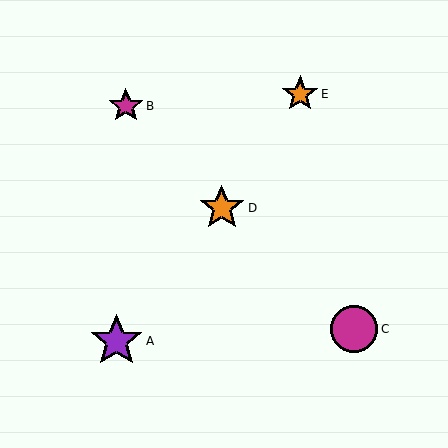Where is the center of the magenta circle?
The center of the magenta circle is at (354, 329).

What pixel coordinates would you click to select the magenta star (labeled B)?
Click at (126, 106) to select the magenta star B.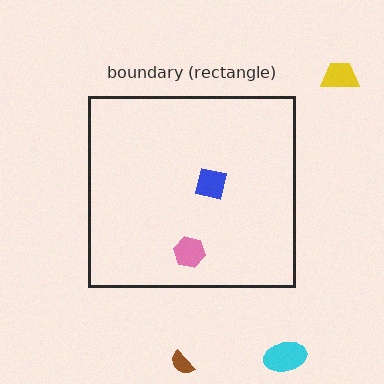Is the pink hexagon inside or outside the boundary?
Inside.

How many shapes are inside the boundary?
2 inside, 3 outside.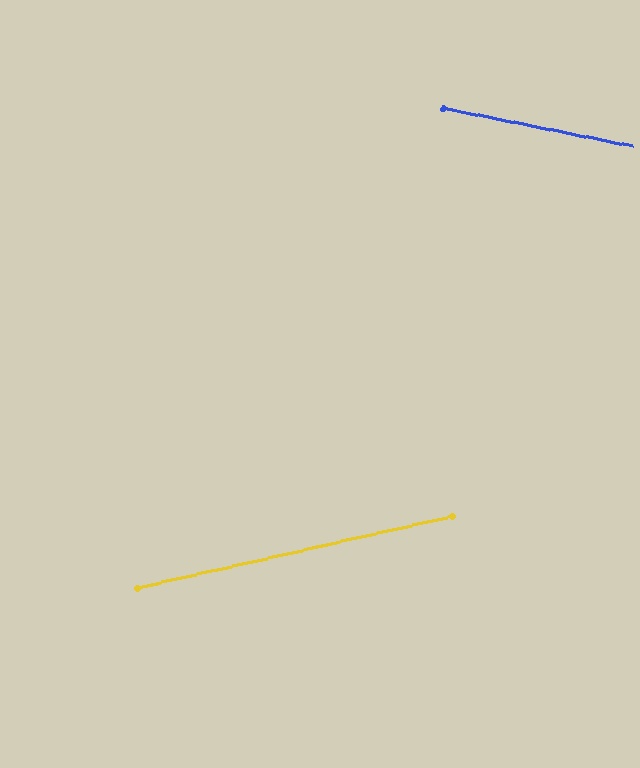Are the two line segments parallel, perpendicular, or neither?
Neither parallel nor perpendicular — they differ by about 24°.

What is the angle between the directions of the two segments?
Approximately 24 degrees.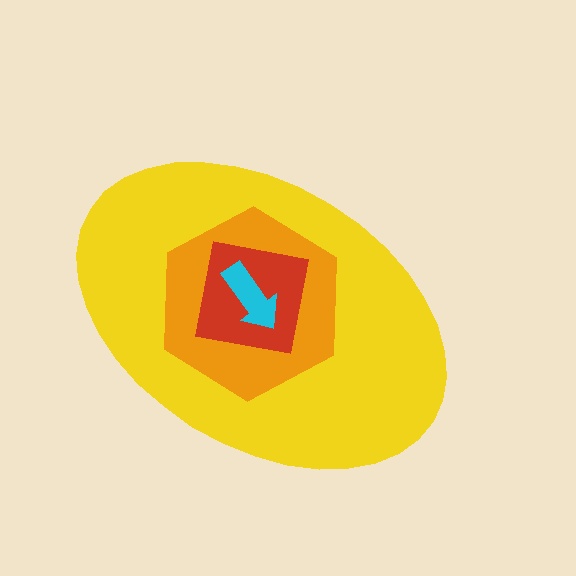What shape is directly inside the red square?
The cyan arrow.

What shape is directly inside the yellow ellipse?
The orange hexagon.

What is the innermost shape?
The cyan arrow.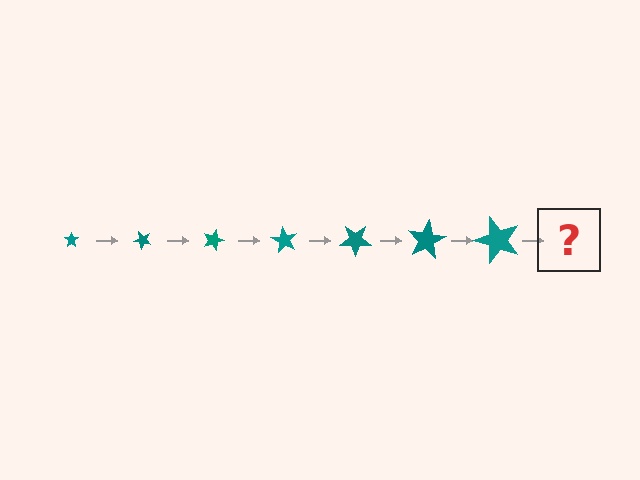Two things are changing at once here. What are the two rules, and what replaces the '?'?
The two rules are that the star grows larger each step and it rotates 45 degrees each step. The '?' should be a star, larger than the previous one and rotated 315 degrees from the start.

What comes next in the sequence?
The next element should be a star, larger than the previous one and rotated 315 degrees from the start.